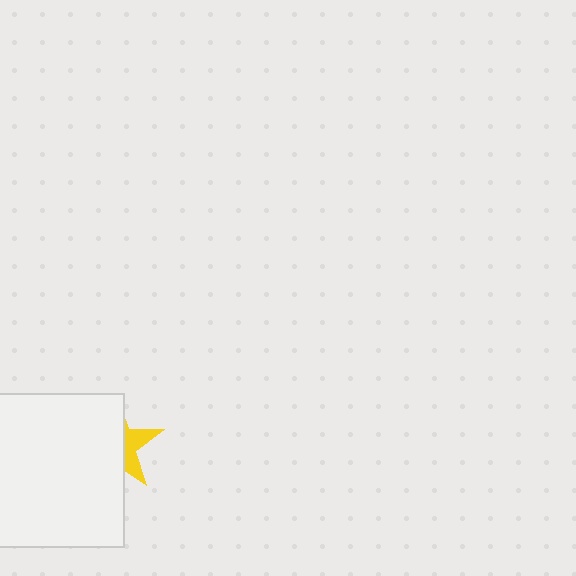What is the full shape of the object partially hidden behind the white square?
The partially hidden object is a yellow star.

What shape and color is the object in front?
The object in front is a white square.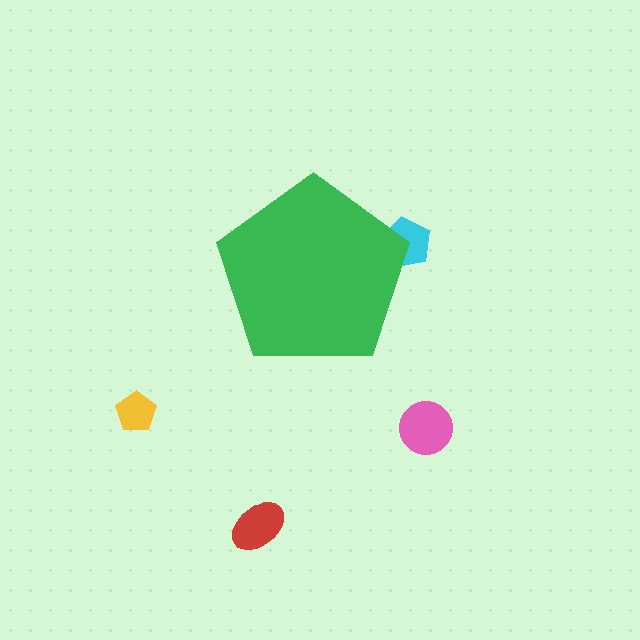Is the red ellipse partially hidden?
No, the red ellipse is fully visible.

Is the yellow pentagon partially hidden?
No, the yellow pentagon is fully visible.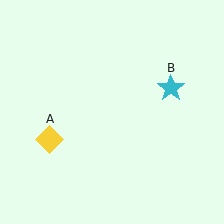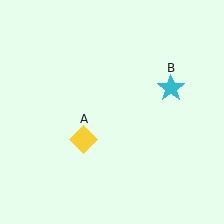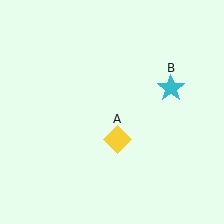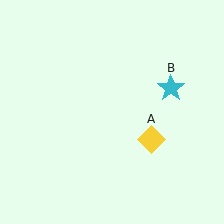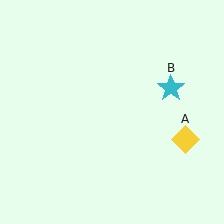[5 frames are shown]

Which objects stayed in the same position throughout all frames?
Cyan star (object B) remained stationary.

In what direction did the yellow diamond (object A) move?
The yellow diamond (object A) moved right.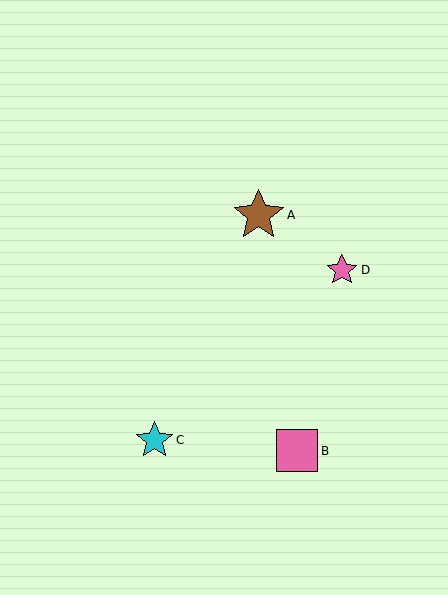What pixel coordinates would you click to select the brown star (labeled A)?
Click at (259, 215) to select the brown star A.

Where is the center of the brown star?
The center of the brown star is at (259, 215).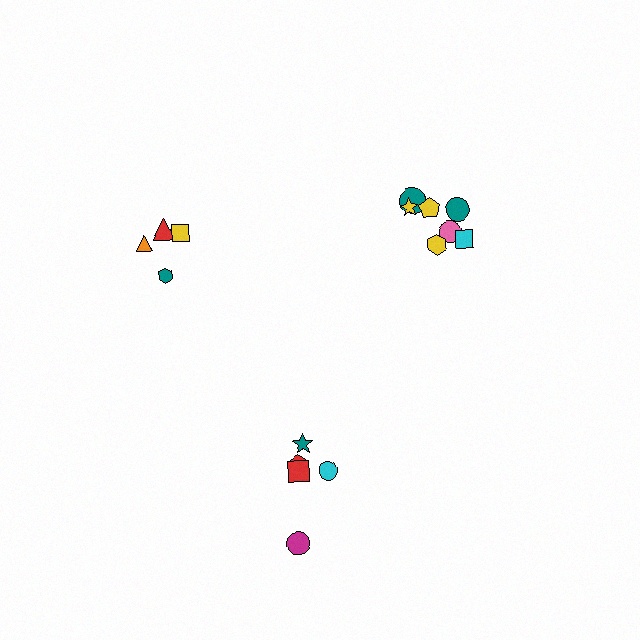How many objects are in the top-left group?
There are 4 objects.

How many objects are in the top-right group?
There are 7 objects.